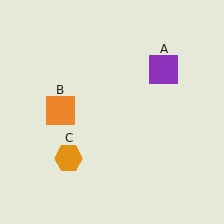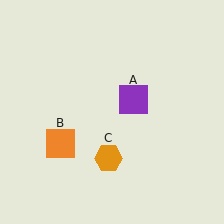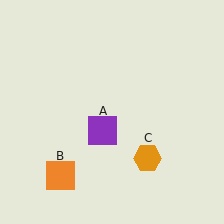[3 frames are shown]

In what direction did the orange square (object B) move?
The orange square (object B) moved down.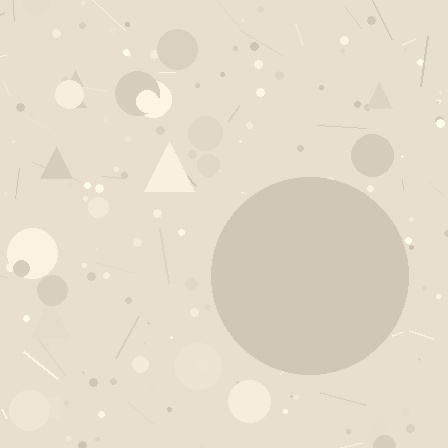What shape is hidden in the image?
A circle is hidden in the image.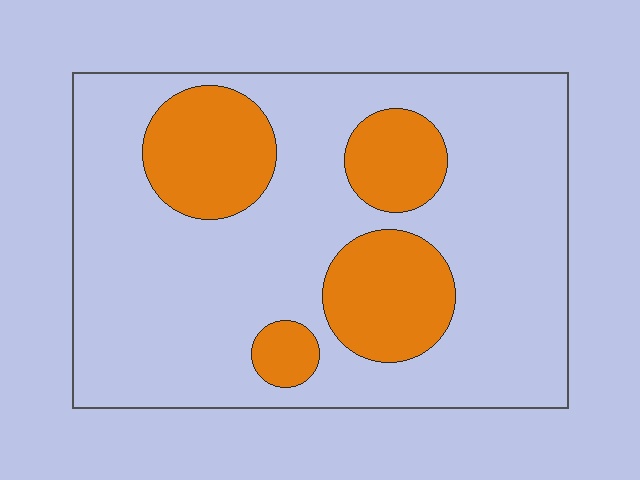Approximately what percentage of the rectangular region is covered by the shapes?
Approximately 25%.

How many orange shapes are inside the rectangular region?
4.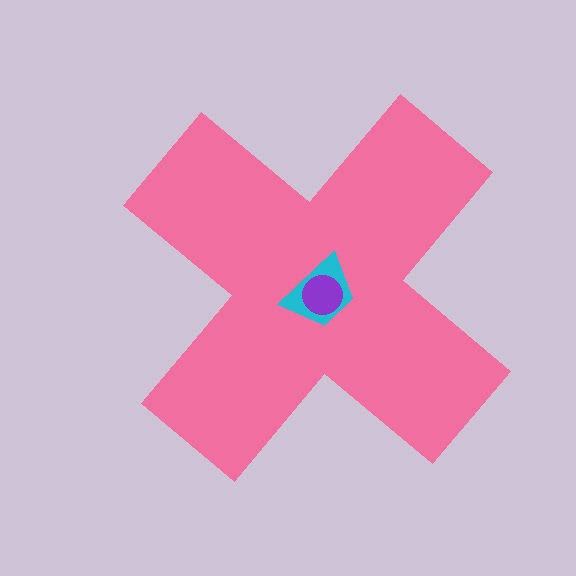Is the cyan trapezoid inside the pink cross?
Yes.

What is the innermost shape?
The purple circle.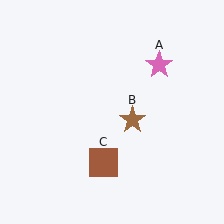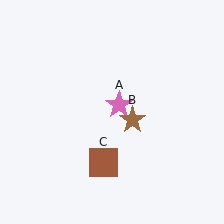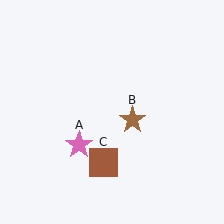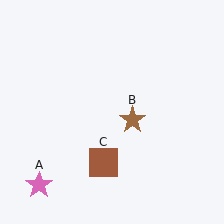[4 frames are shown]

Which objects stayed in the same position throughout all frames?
Brown star (object B) and brown square (object C) remained stationary.